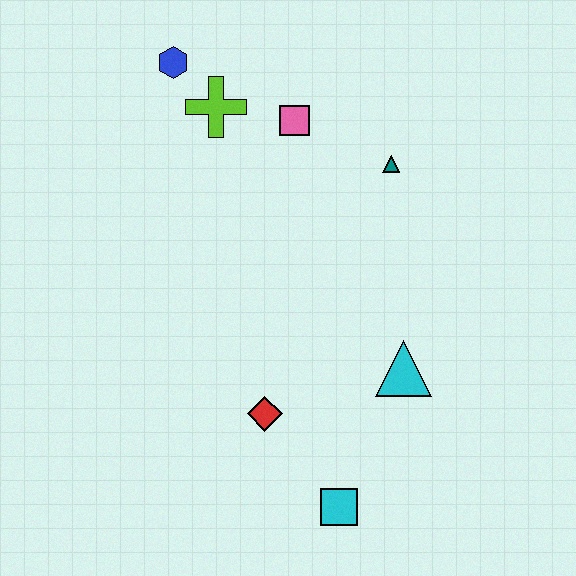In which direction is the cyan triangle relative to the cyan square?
The cyan triangle is above the cyan square.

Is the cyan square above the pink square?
No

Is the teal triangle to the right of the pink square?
Yes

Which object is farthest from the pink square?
The cyan square is farthest from the pink square.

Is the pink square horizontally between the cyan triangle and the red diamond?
Yes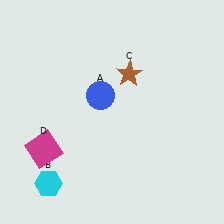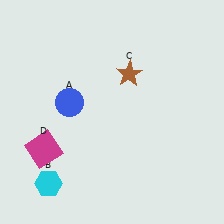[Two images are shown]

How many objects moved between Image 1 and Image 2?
1 object moved between the two images.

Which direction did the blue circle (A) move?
The blue circle (A) moved left.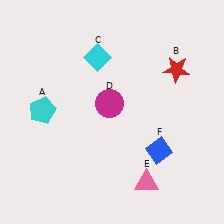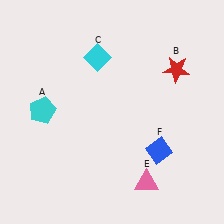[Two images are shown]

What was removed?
The magenta circle (D) was removed in Image 2.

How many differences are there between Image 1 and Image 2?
There is 1 difference between the two images.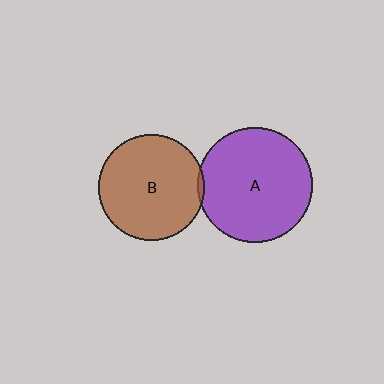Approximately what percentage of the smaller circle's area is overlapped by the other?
Approximately 5%.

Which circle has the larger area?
Circle A (purple).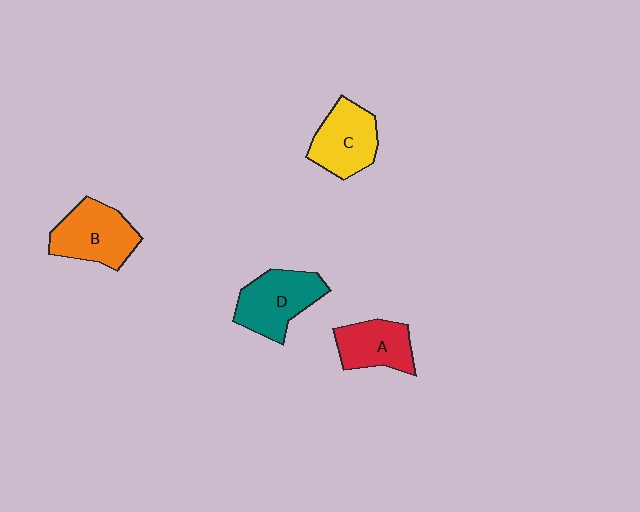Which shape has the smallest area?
Shape A (red).